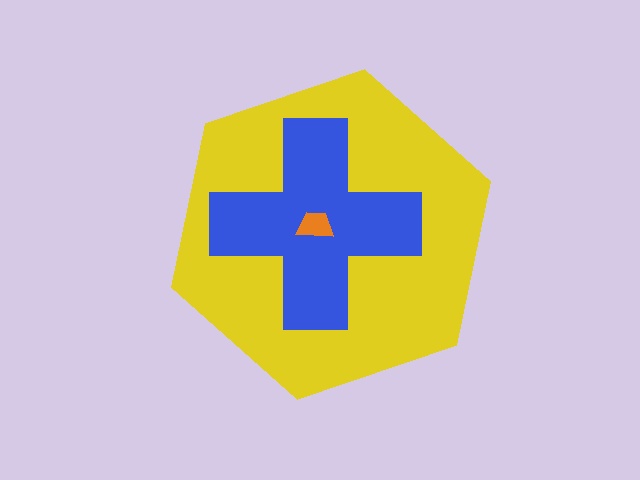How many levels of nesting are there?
3.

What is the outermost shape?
The yellow hexagon.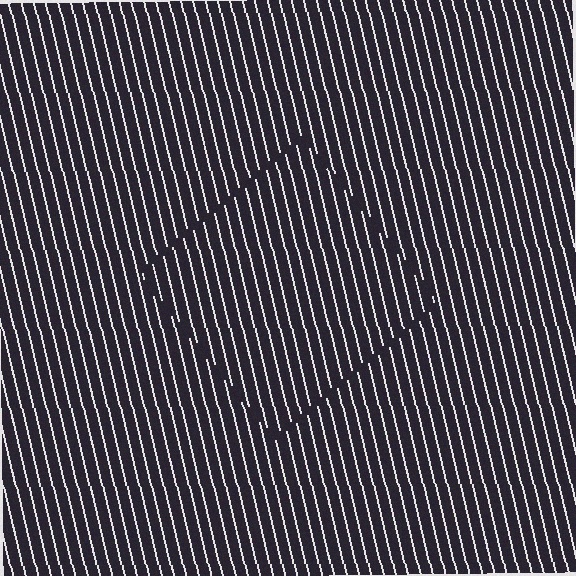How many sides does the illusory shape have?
4 sides — the line-ends trace a square.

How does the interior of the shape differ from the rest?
The interior of the shape contains the same grating, shifted by half a period — the contour is defined by the phase discontinuity where line-ends from the inner and outer gratings abut.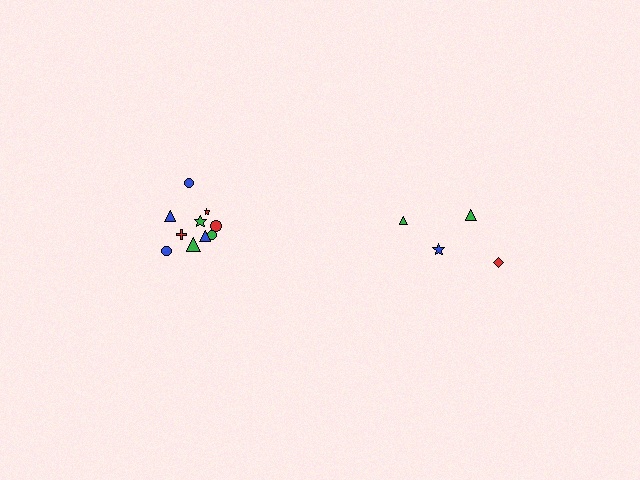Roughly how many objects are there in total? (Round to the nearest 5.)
Roughly 15 objects in total.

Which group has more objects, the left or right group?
The left group.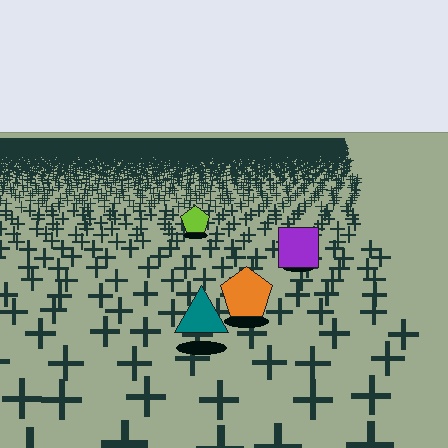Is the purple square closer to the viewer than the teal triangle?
No. The teal triangle is closer — you can tell from the texture gradient: the ground texture is coarser near it.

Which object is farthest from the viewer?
The lime pentagon is farthest from the viewer. It appears smaller and the ground texture around it is denser.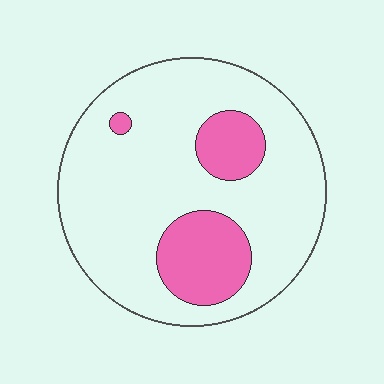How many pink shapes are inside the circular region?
3.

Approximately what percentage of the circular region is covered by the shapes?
Approximately 20%.